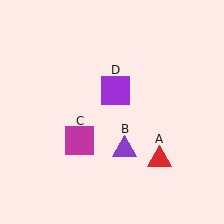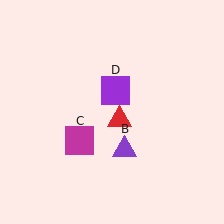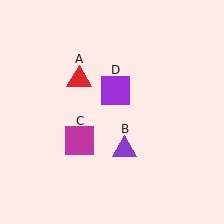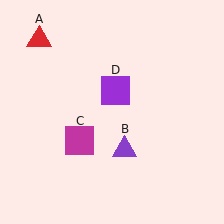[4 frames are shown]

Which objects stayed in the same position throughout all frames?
Purple triangle (object B) and magenta square (object C) and purple square (object D) remained stationary.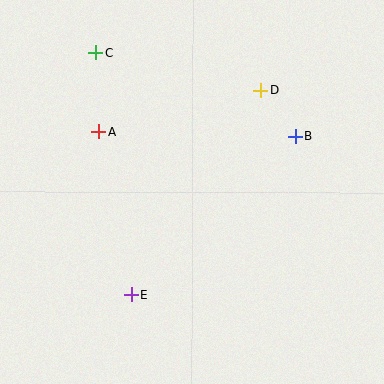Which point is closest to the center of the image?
Point A at (99, 131) is closest to the center.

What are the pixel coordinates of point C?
Point C is at (96, 52).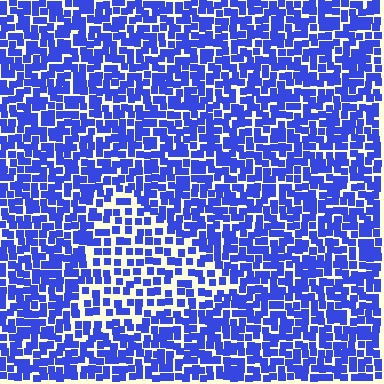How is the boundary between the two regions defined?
The boundary is defined by a change in element density (approximately 1.7x ratio). All elements are the same color, size, and shape.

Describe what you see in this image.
The image contains small blue elements arranged at two different densities. A triangle-shaped region is visible where the elements are less densely packed than the surrounding area.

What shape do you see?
I see a triangle.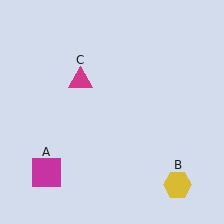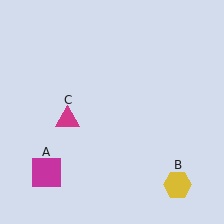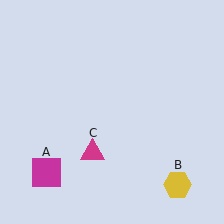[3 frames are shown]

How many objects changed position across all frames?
1 object changed position: magenta triangle (object C).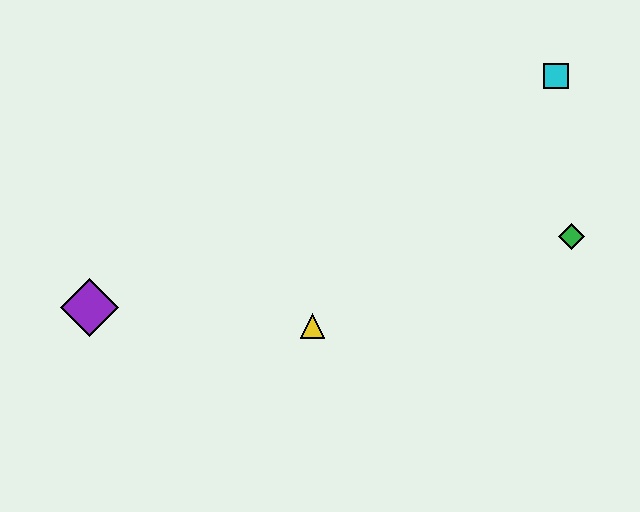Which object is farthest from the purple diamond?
The cyan square is farthest from the purple diamond.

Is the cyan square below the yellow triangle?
No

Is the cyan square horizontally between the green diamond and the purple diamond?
Yes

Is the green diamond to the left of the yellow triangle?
No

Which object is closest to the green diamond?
The cyan square is closest to the green diamond.